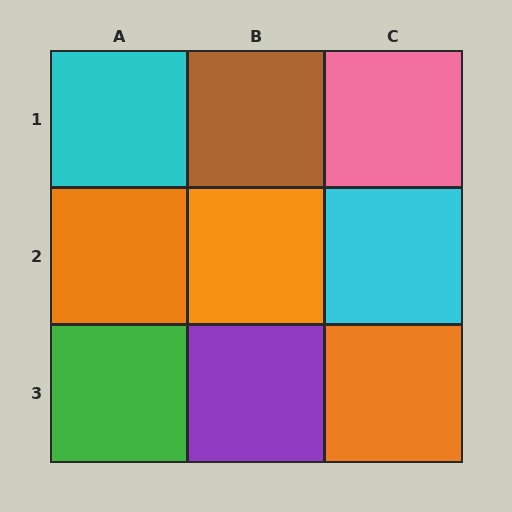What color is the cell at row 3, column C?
Orange.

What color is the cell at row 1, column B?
Brown.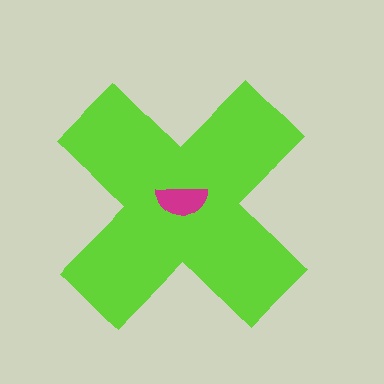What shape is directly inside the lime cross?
The magenta semicircle.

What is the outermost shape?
The lime cross.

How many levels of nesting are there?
2.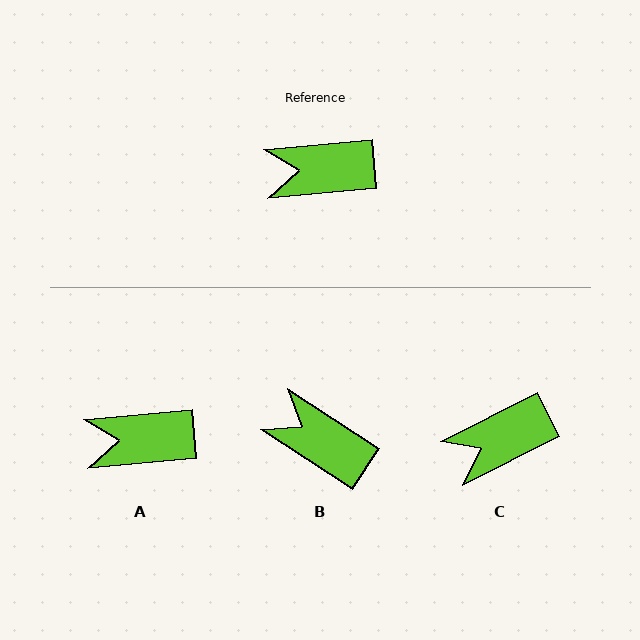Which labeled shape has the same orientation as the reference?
A.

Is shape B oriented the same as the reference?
No, it is off by about 38 degrees.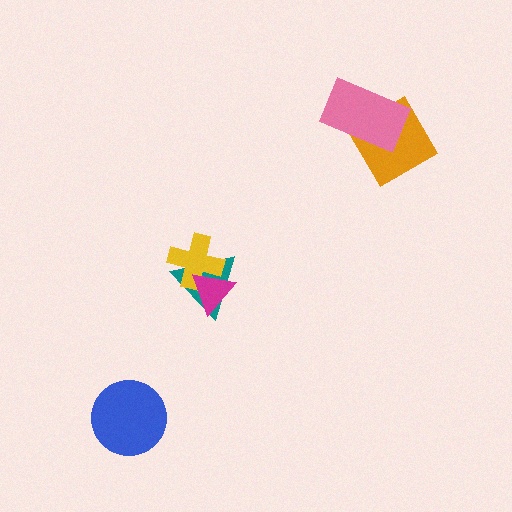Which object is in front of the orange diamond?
The pink rectangle is in front of the orange diamond.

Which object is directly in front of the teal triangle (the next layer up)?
The yellow cross is directly in front of the teal triangle.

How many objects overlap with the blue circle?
0 objects overlap with the blue circle.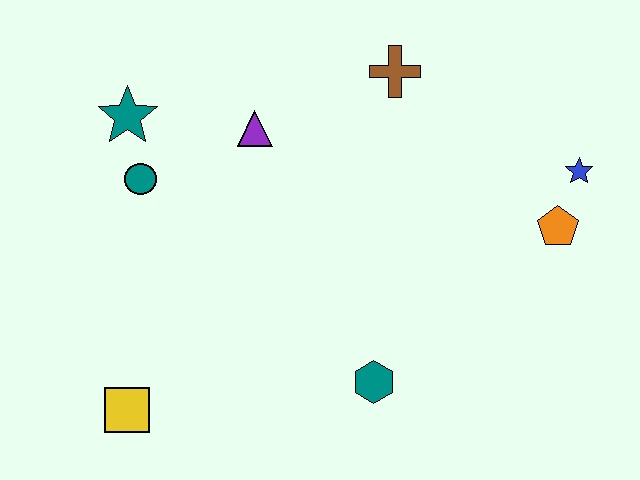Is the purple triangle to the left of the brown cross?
Yes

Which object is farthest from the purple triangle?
The blue star is farthest from the purple triangle.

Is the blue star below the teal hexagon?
No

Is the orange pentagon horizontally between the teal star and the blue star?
Yes